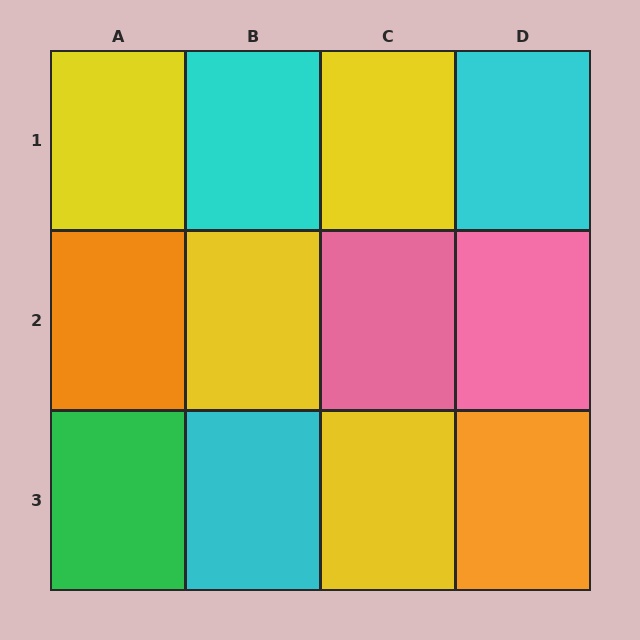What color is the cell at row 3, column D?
Orange.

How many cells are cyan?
3 cells are cyan.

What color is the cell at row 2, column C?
Pink.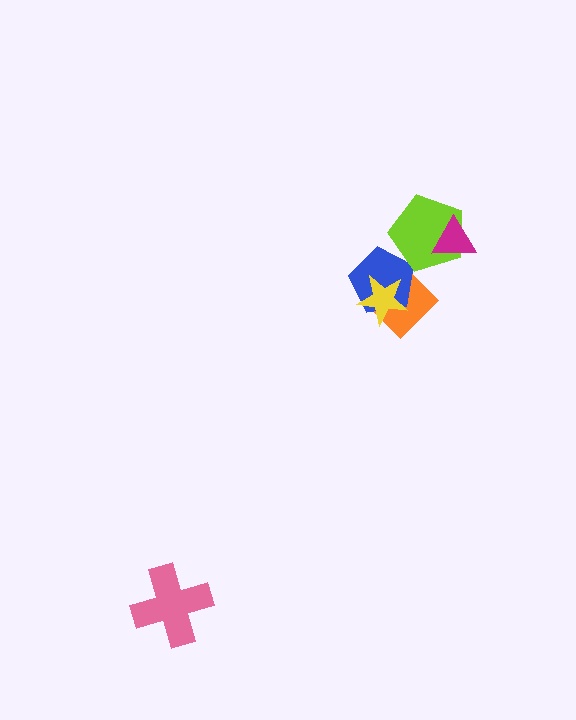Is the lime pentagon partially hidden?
Yes, it is partially covered by another shape.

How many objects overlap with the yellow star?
2 objects overlap with the yellow star.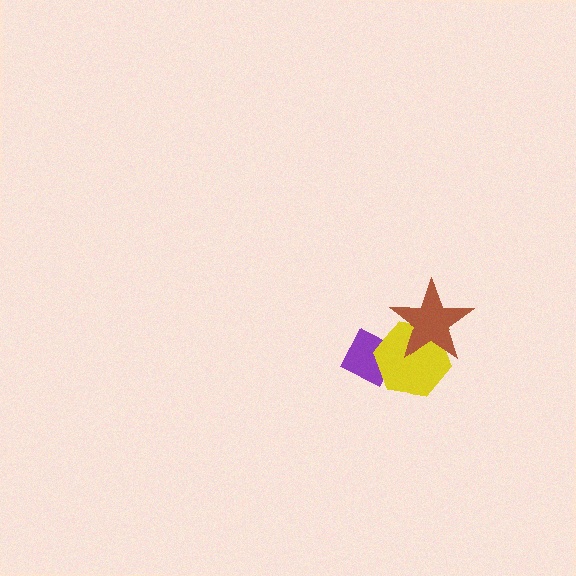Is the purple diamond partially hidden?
Yes, it is partially covered by another shape.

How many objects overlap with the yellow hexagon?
2 objects overlap with the yellow hexagon.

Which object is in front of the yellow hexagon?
The brown star is in front of the yellow hexagon.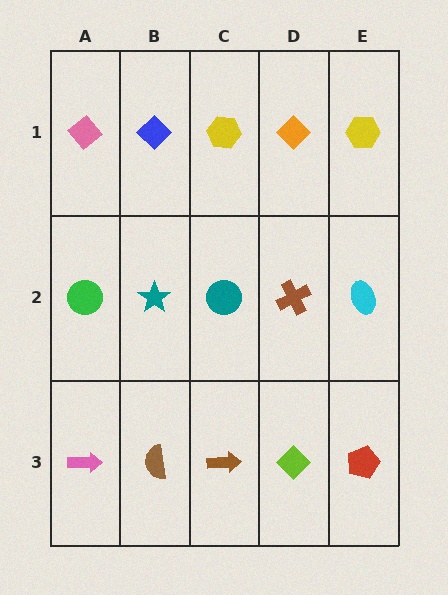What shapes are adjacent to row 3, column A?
A green circle (row 2, column A), a brown semicircle (row 3, column B).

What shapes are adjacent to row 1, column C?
A teal circle (row 2, column C), a blue diamond (row 1, column B), an orange diamond (row 1, column D).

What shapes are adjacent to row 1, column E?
A cyan ellipse (row 2, column E), an orange diamond (row 1, column D).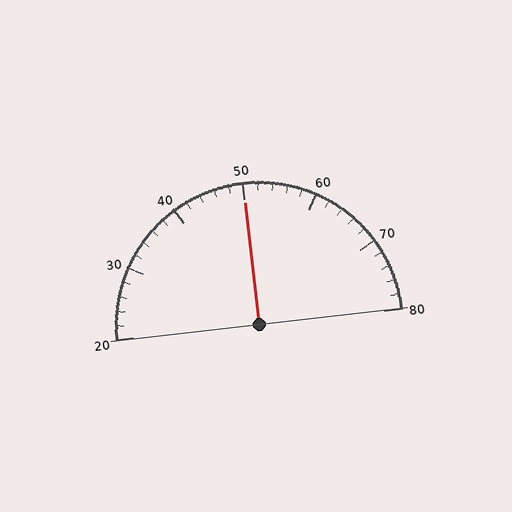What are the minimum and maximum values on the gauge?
The gauge ranges from 20 to 80.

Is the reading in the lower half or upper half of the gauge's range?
The reading is in the upper half of the range (20 to 80).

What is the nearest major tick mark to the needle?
The nearest major tick mark is 50.